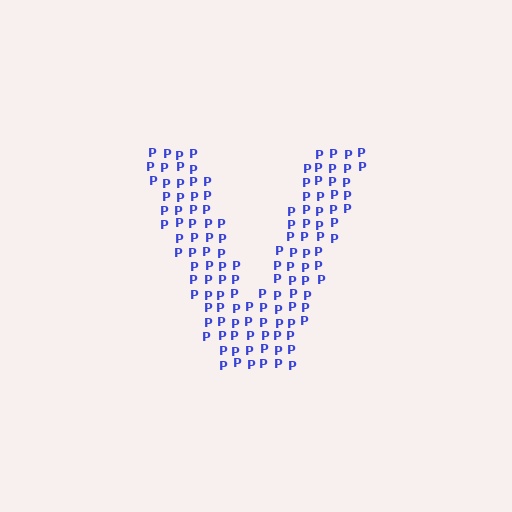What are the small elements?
The small elements are letter P's.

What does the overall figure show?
The overall figure shows the letter V.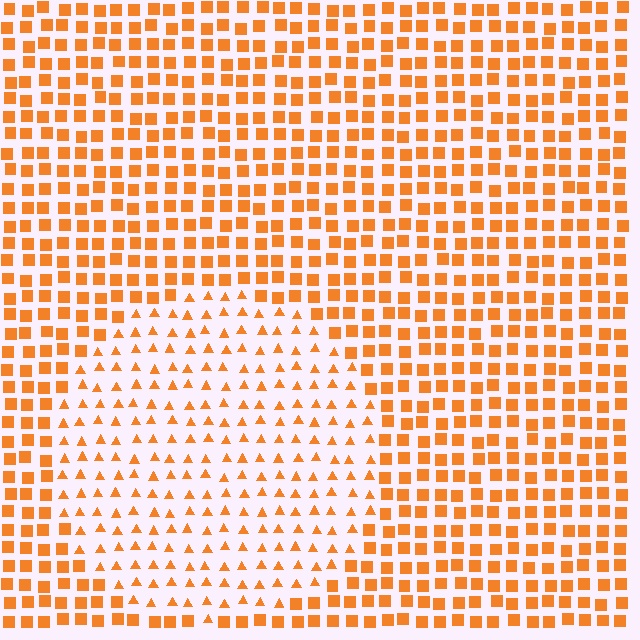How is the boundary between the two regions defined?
The boundary is defined by a change in element shape: triangles inside vs. squares outside. All elements share the same color and spacing.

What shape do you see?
I see a circle.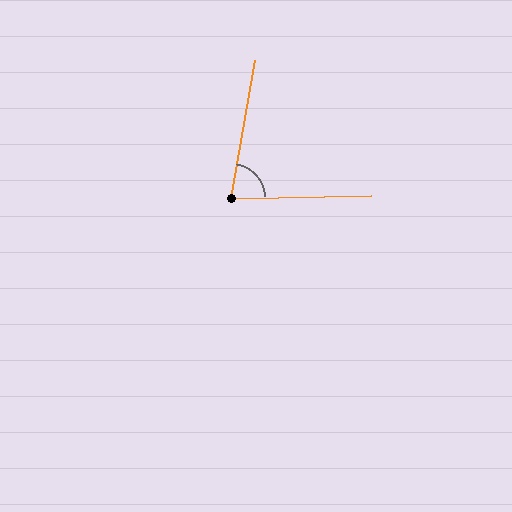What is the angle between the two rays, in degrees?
Approximately 79 degrees.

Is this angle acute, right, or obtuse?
It is acute.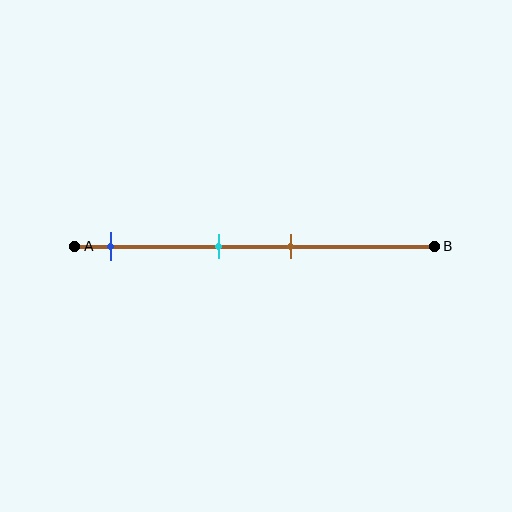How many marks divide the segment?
There are 3 marks dividing the segment.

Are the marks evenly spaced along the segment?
No, the marks are not evenly spaced.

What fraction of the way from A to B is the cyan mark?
The cyan mark is approximately 40% (0.4) of the way from A to B.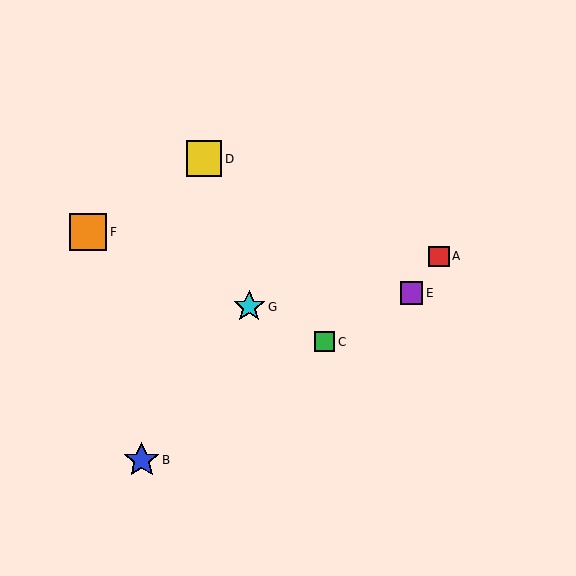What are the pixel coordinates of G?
Object G is at (249, 307).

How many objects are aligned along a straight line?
3 objects (C, F, G) are aligned along a straight line.